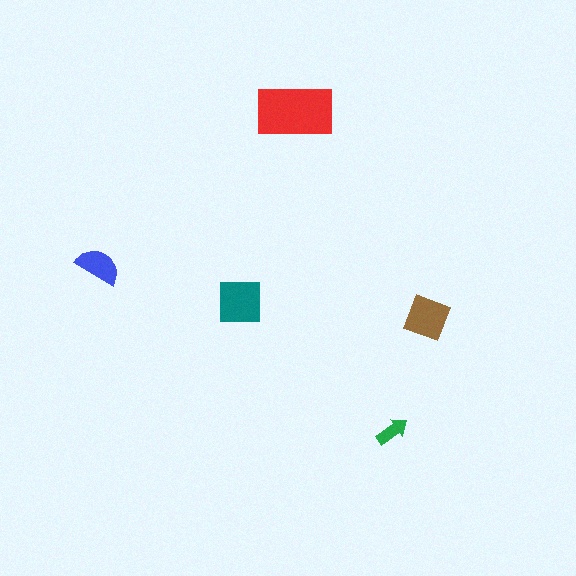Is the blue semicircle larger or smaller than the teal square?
Smaller.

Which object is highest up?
The red rectangle is topmost.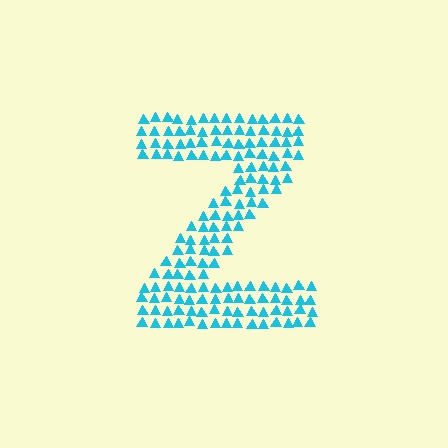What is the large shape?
The large shape is the letter Z.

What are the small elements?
The small elements are triangles.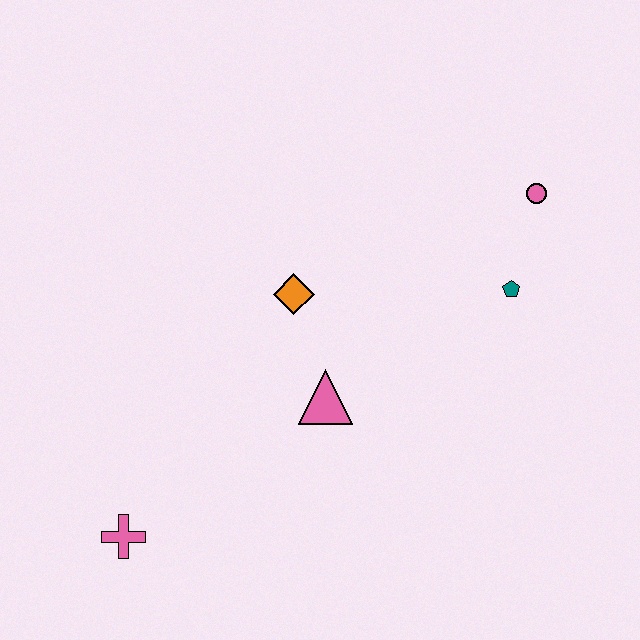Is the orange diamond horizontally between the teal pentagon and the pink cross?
Yes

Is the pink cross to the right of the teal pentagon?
No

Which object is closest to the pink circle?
The teal pentagon is closest to the pink circle.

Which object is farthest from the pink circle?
The pink cross is farthest from the pink circle.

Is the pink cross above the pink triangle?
No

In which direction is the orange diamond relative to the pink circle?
The orange diamond is to the left of the pink circle.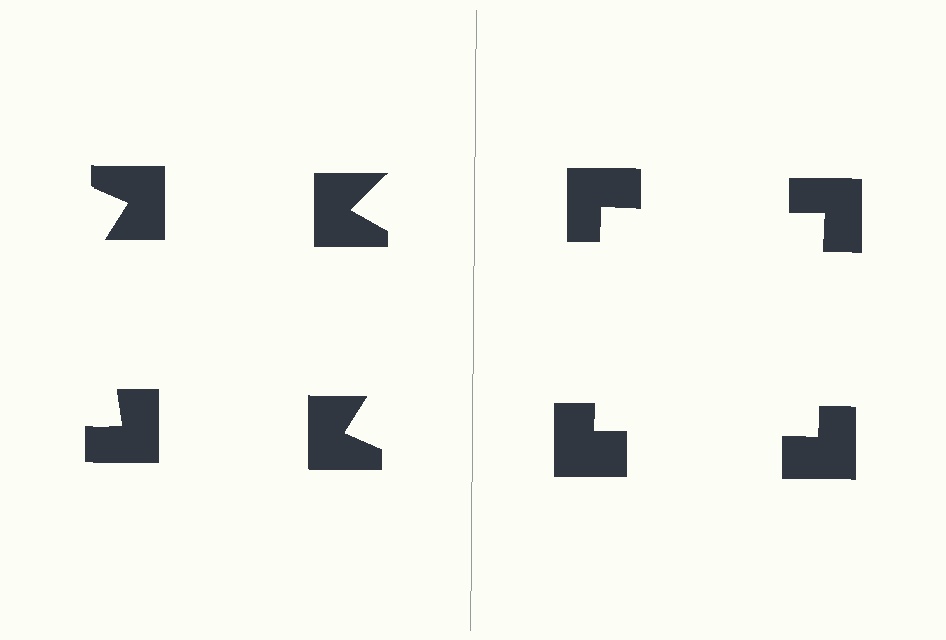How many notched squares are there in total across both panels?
8 — 4 on each side.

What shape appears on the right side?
An illusory square.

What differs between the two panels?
The notched squares are positioned identically on both sides; only the wedge orientations differ. On the right they align to a square; on the left they are misaligned.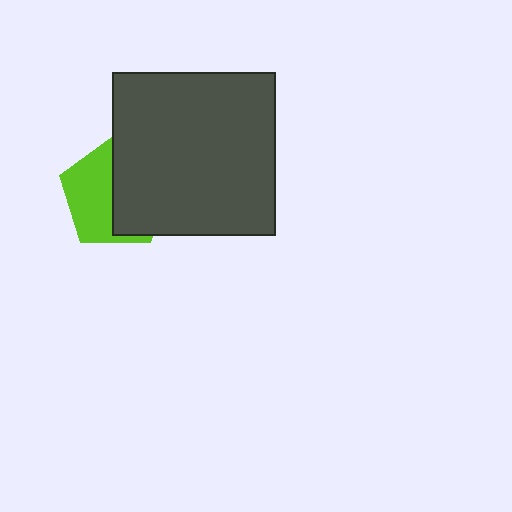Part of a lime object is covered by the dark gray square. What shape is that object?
It is a pentagon.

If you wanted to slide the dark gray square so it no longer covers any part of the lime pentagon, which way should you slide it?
Slide it right — that is the most direct way to separate the two shapes.